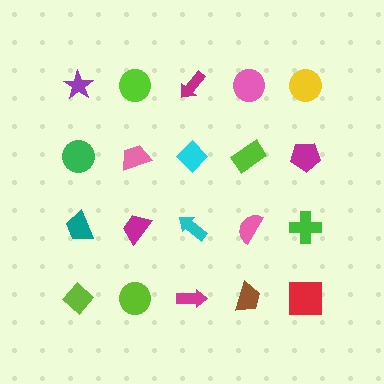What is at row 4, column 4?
A brown trapezoid.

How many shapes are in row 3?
5 shapes.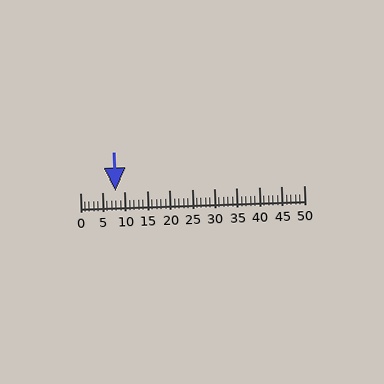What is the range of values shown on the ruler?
The ruler shows values from 0 to 50.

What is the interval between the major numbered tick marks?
The major tick marks are spaced 5 units apart.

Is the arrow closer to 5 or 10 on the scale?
The arrow is closer to 10.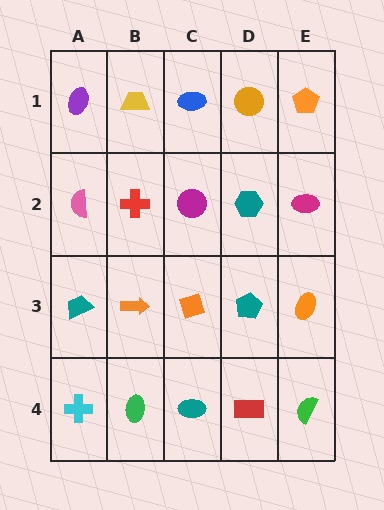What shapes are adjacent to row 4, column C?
An orange diamond (row 3, column C), a green ellipse (row 4, column B), a red rectangle (row 4, column D).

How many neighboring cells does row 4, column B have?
3.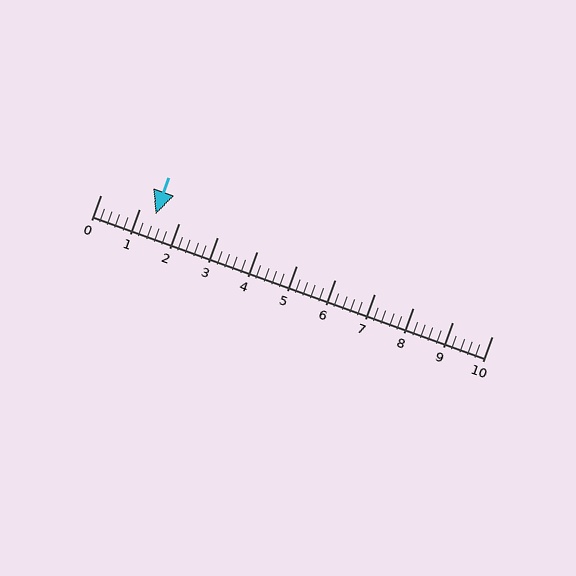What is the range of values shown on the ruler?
The ruler shows values from 0 to 10.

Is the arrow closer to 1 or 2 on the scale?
The arrow is closer to 1.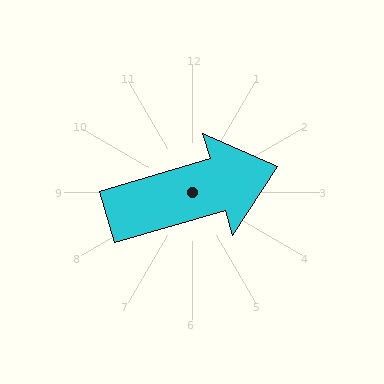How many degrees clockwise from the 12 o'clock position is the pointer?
Approximately 74 degrees.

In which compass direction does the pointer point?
East.